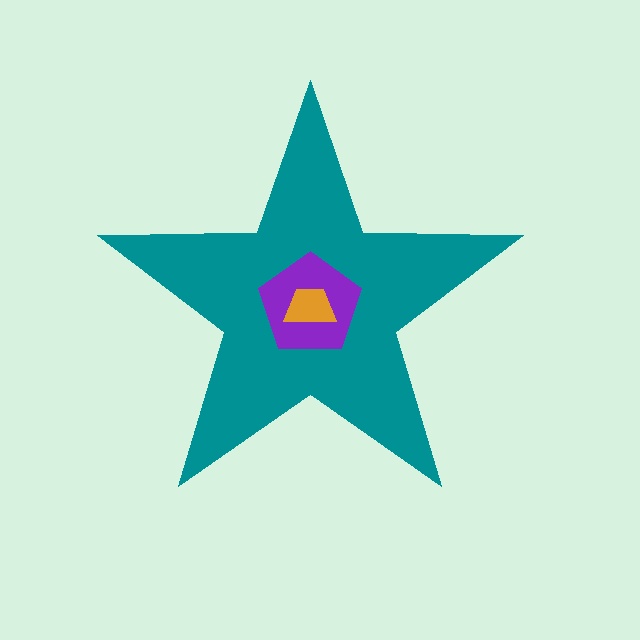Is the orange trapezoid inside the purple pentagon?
Yes.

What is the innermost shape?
The orange trapezoid.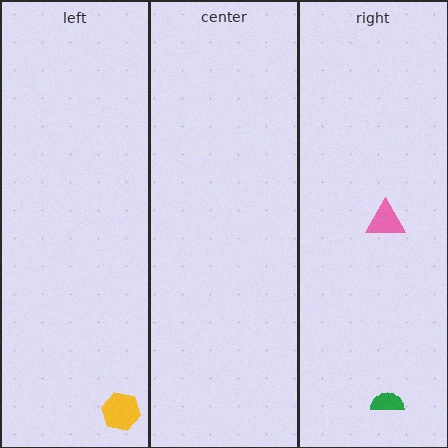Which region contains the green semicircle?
The right region.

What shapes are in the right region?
The green semicircle, the pink triangle.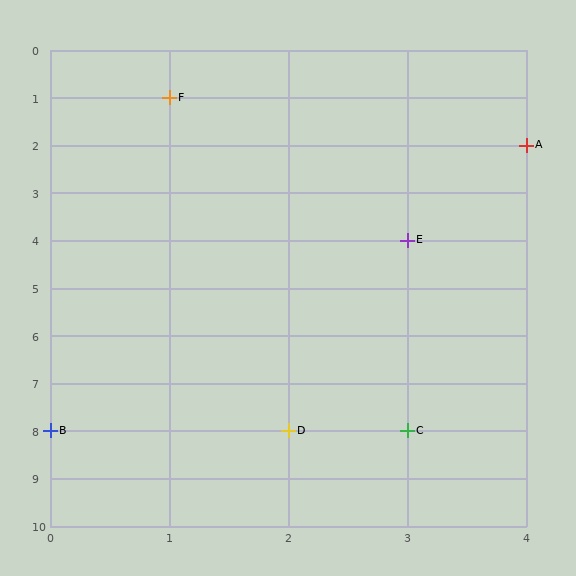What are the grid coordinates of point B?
Point B is at grid coordinates (0, 8).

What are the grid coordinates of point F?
Point F is at grid coordinates (1, 1).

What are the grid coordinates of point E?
Point E is at grid coordinates (3, 4).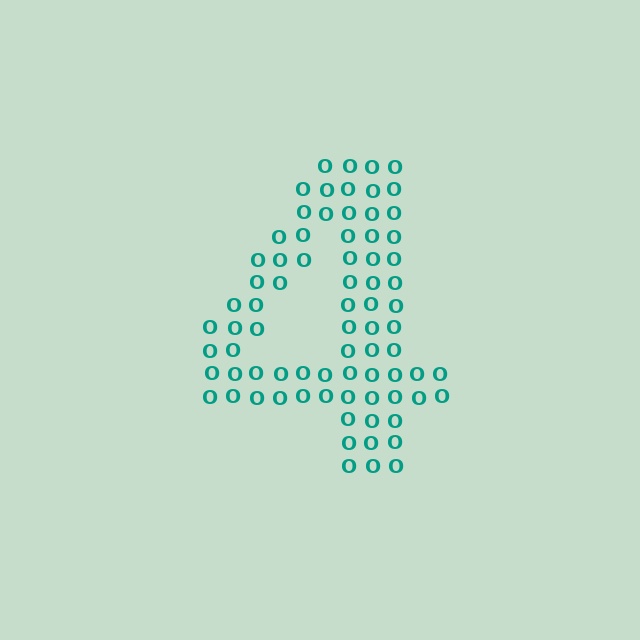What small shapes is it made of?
It is made of small letter O's.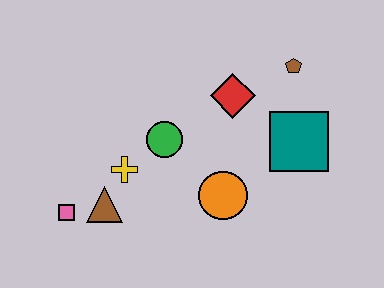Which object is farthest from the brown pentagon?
The pink square is farthest from the brown pentagon.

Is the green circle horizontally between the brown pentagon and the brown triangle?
Yes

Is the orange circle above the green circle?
No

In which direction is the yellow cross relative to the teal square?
The yellow cross is to the left of the teal square.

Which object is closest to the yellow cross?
The brown triangle is closest to the yellow cross.